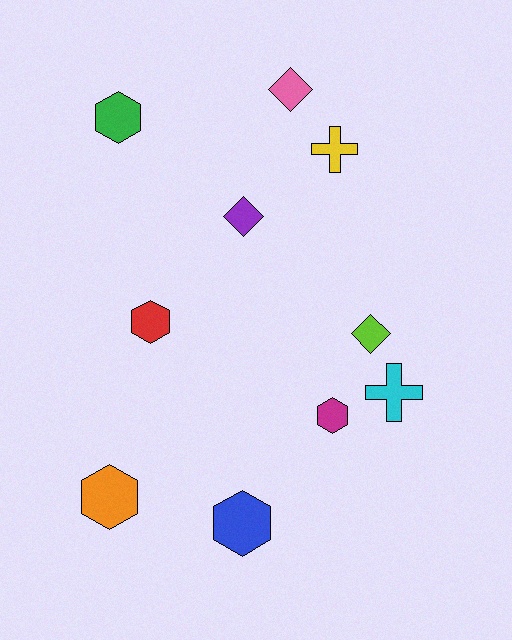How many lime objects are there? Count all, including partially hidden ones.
There is 1 lime object.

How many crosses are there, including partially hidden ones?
There are 2 crosses.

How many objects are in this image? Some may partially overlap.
There are 10 objects.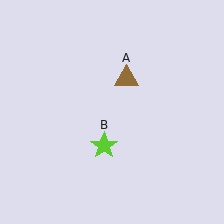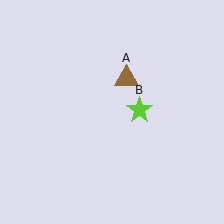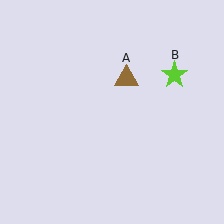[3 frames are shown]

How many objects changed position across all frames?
1 object changed position: lime star (object B).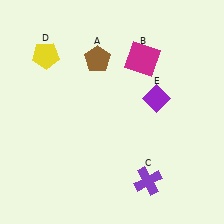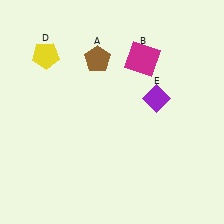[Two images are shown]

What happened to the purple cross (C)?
The purple cross (C) was removed in Image 2. It was in the bottom-right area of Image 1.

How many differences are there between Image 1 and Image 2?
There is 1 difference between the two images.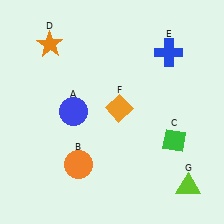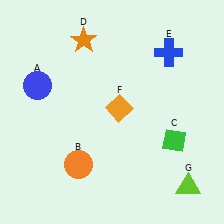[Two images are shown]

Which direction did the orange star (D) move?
The orange star (D) moved right.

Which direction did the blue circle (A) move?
The blue circle (A) moved left.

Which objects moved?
The objects that moved are: the blue circle (A), the orange star (D).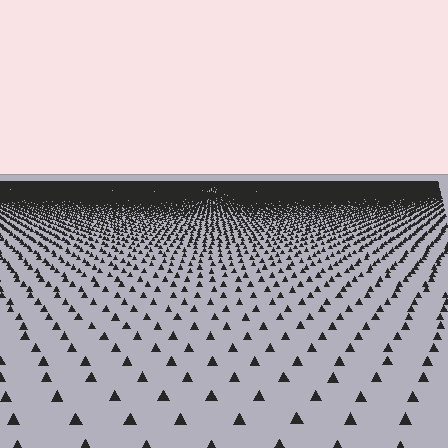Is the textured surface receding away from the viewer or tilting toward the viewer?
The surface is receding away from the viewer. Texture elements get smaller and denser toward the top.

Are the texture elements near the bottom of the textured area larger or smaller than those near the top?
Larger. Near the bottom, elements are closer to the viewer and appear at a bigger on-screen size.